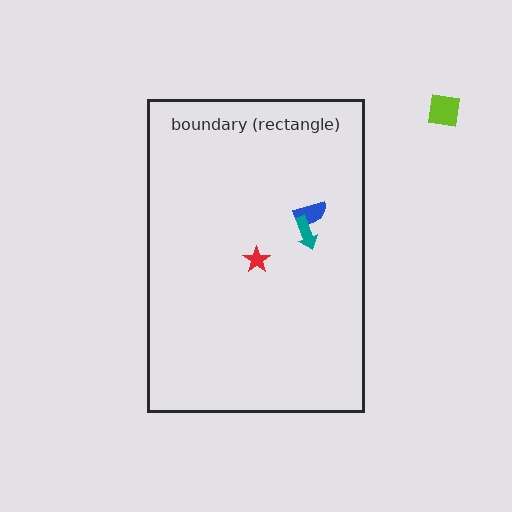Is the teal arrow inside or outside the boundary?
Inside.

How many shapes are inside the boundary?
3 inside, 1 outside.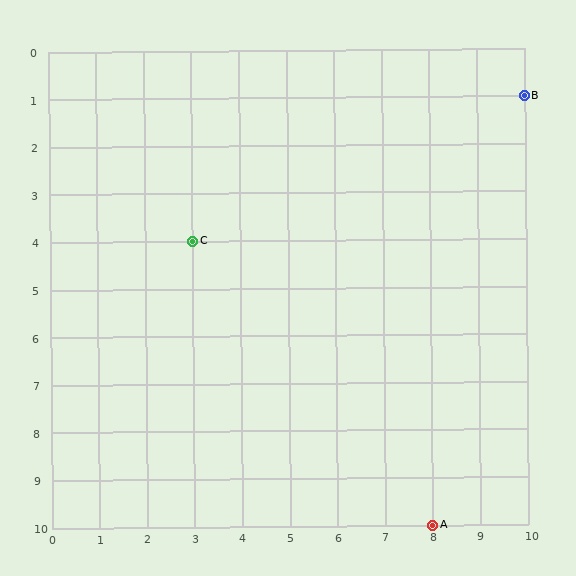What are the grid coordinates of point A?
Point A is at grid coordinates (8, 10).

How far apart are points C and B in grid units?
Points C and B are 7 columns and 3 rows apart (about 7.6 grid units diagonally).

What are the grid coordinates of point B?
Point B is at grid coordinates (10, 1).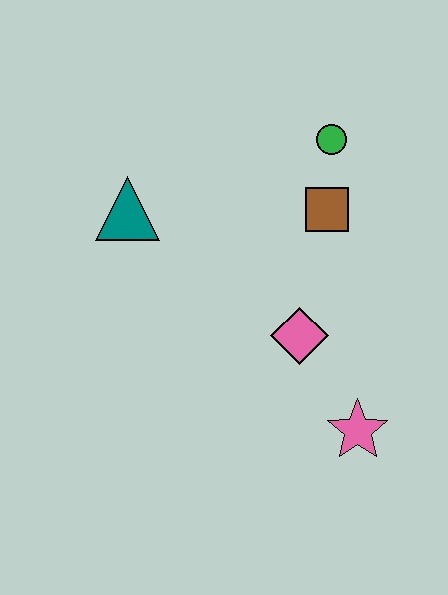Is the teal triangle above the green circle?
No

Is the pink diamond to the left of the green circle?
Yes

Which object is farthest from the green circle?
The pink star is farthest from the green circle.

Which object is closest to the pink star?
The pink diamond is closest to the pink star.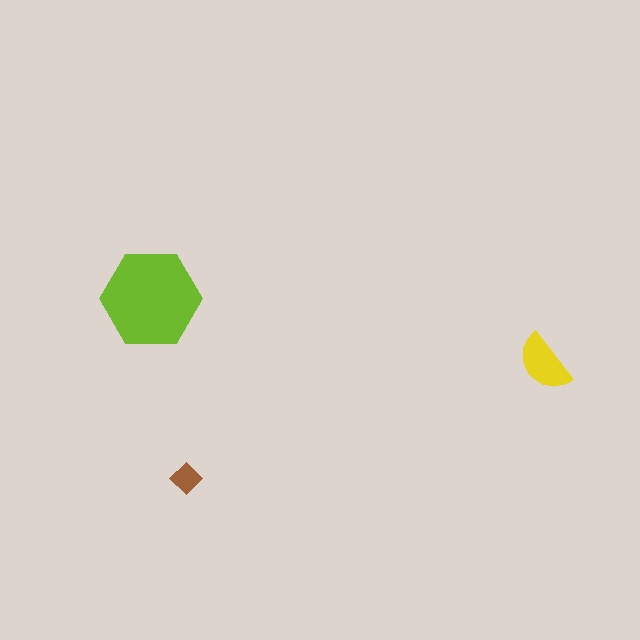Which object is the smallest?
The brown diamond.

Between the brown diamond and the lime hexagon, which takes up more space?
The lime hexagon.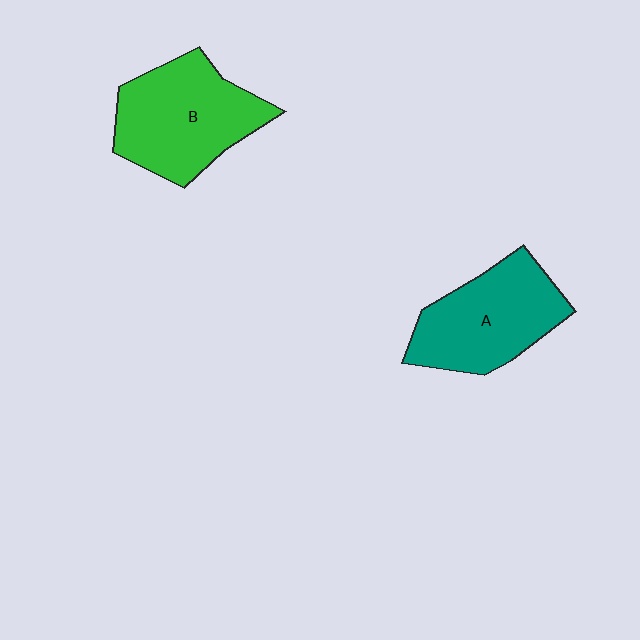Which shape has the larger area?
Shape B (green).